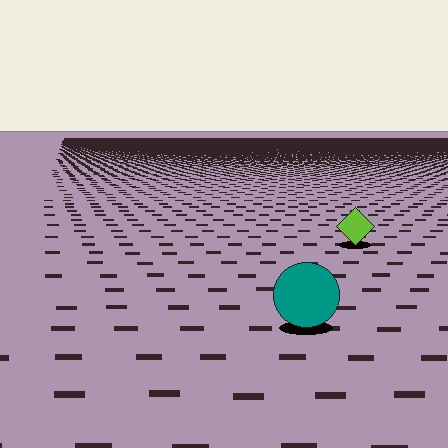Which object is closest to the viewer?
The teal circle is closest. The texture marks near it are larger and more spread out.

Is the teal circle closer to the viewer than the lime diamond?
Yes. The teal circle is closer — you can tell from the texture gradient: the ground texture is coarser near it.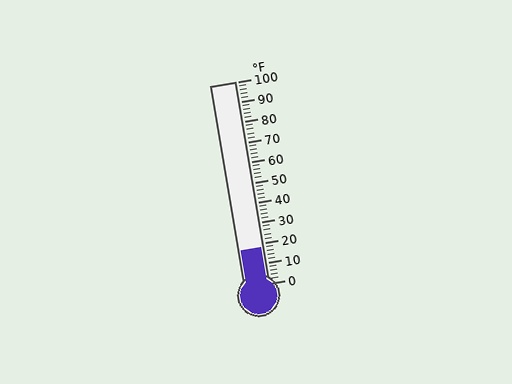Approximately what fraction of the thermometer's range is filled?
The thermometer is filled to approximately 20% of its range.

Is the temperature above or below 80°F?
The temperature is below 80°F.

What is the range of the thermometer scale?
The thermometer scale ranges from 0°F to 100°F.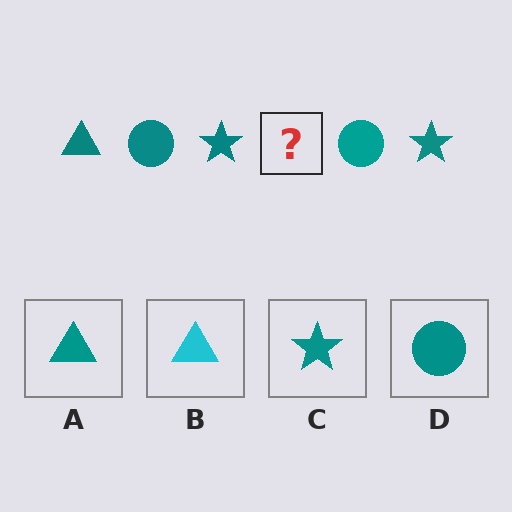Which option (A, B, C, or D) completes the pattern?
A.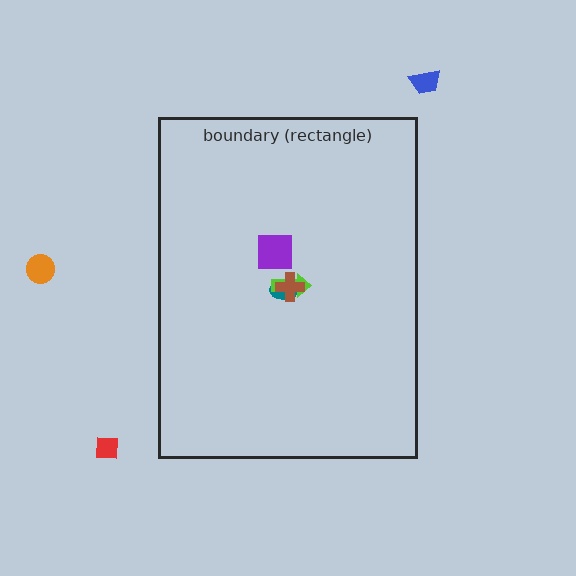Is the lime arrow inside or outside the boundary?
Inside.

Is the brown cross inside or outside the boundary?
Inside.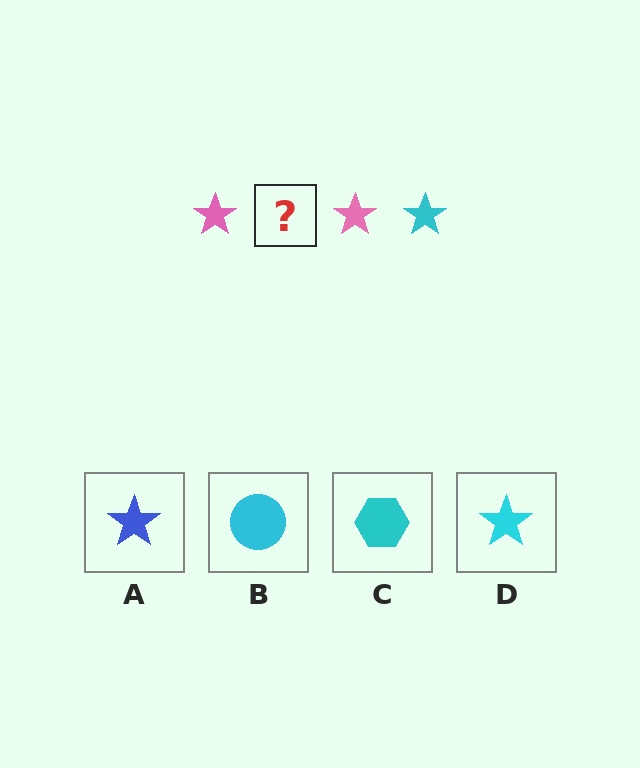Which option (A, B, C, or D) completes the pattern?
D.